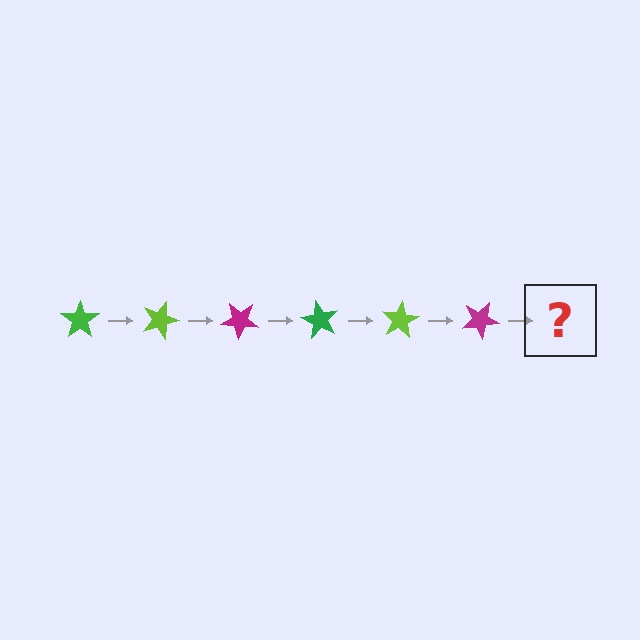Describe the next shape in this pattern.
It should be a green star, rotated 120 degrees from the start.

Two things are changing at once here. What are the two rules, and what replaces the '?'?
The two rules are that it rotates 20 degrees each step and the color cycles through green, lime, and magenta. The '?' should be a green star, rotated 120 degrees from the start.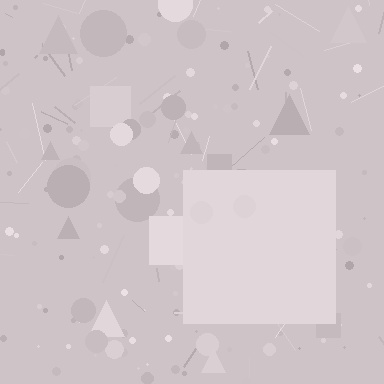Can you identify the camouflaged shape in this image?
The camouflaged shape is a square.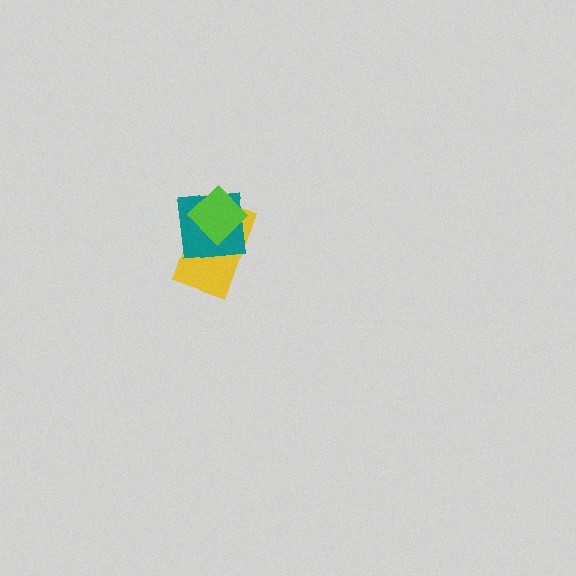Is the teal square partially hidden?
Yes, it is partially covered by another shape.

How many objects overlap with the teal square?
2 objects overlap with the teal square.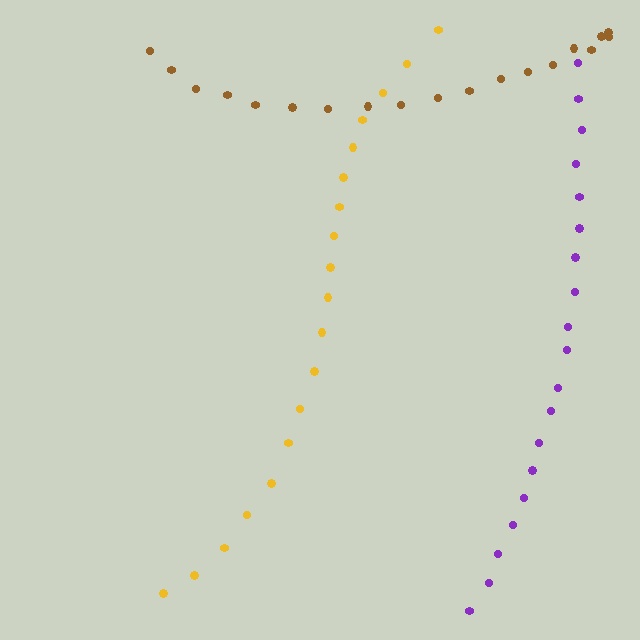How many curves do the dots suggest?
There are 3 distinct paths.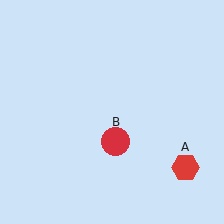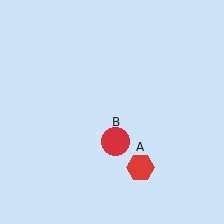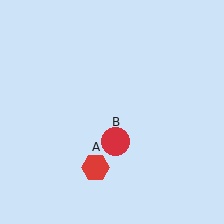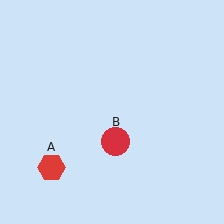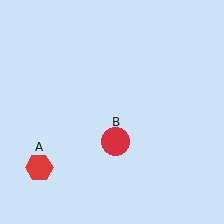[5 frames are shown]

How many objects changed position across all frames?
1 object changed position: red hexagon (object A).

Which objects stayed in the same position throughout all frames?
Red circle (object B) remained stationary.